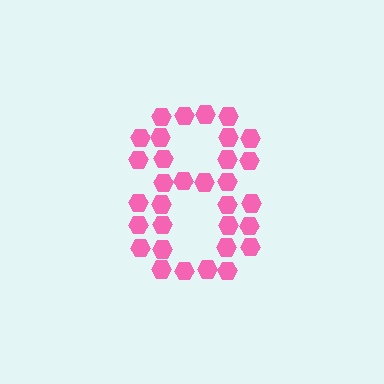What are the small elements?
The small elements are hexagons.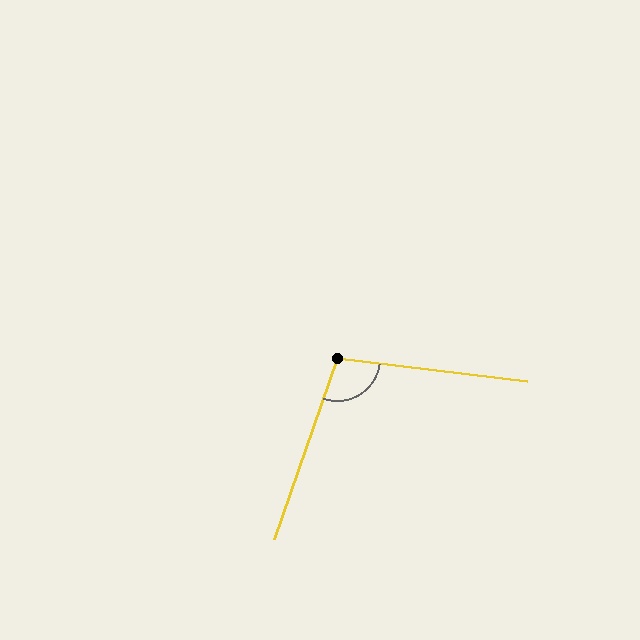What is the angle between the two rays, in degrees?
Approximately 102 degrees.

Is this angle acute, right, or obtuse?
It is obtuse.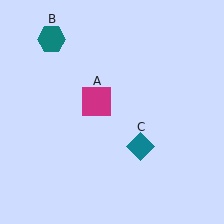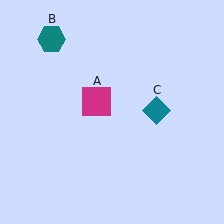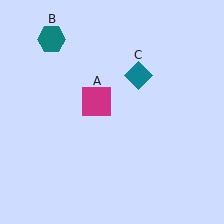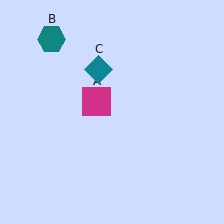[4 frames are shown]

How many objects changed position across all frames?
1 object changed position: teal diamond (object C).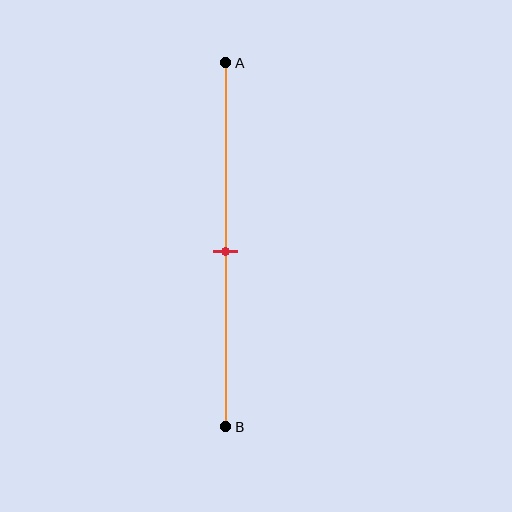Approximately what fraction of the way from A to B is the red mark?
The red mark is approximately 50% of the way from A to B.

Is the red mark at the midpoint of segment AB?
Yes, the mark is approximately at the midpoint.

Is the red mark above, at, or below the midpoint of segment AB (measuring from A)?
The red mark is approximately at the midpoint of segment AB.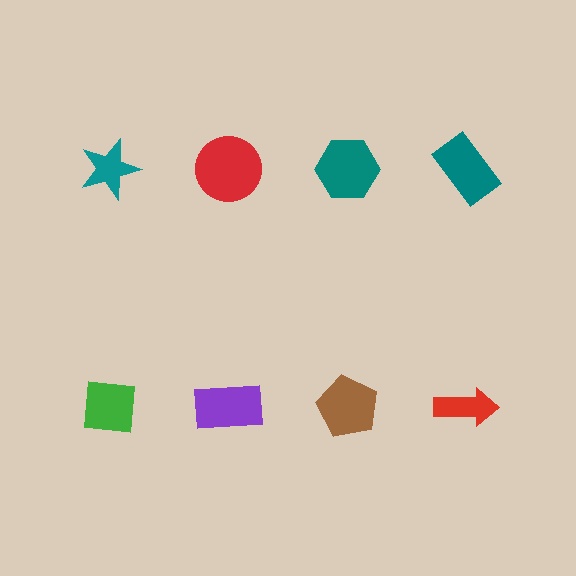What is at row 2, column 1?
A green square.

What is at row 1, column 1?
A teal star.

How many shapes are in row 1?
4 shapes.